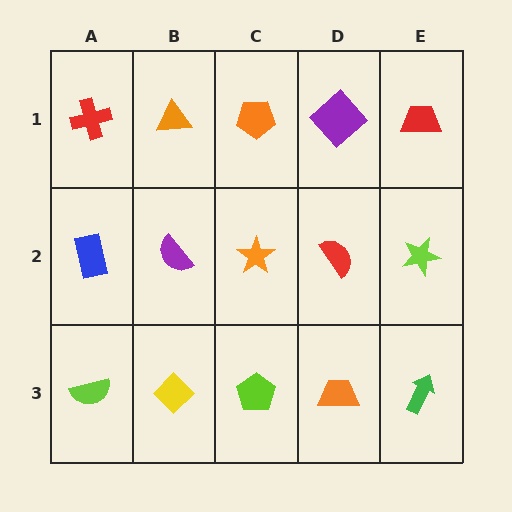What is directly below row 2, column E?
A green arrow.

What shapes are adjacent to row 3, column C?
An orange star (row 2, column C), a yellow diamond (row 3, column B), an orange trapezoid (row 3, column D).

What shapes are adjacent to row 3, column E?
A lime star (row 2, column E), an orange trapezoid (row 3, column D).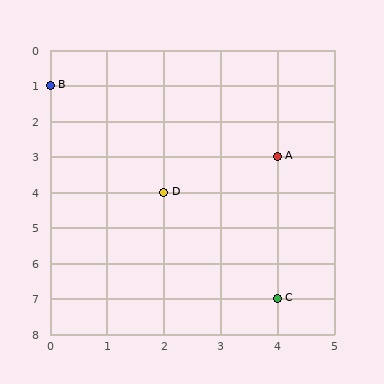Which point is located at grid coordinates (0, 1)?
Point B is at (0, 1).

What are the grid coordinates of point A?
Point A is at grid coordinates (4, 3).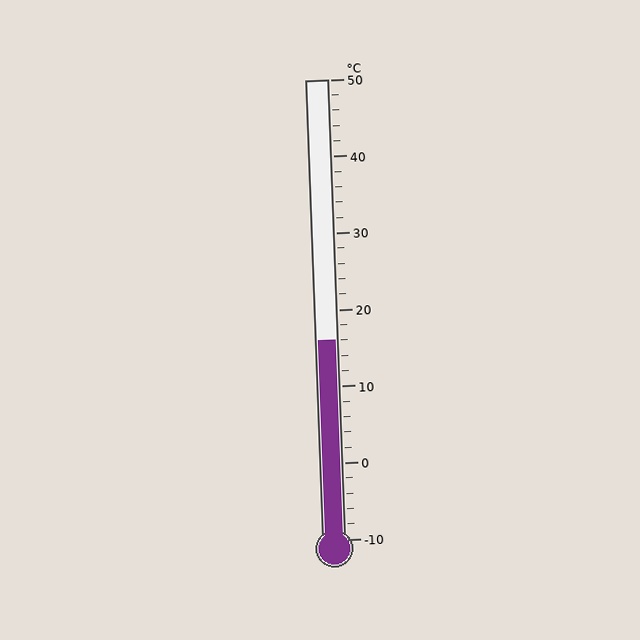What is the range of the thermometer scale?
The thermometer scale ranges from -10°C to 50°C.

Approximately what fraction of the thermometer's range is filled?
The thermometer is filled to approximately 45% of its range.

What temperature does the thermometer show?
The thermometer shows approximately 16°C.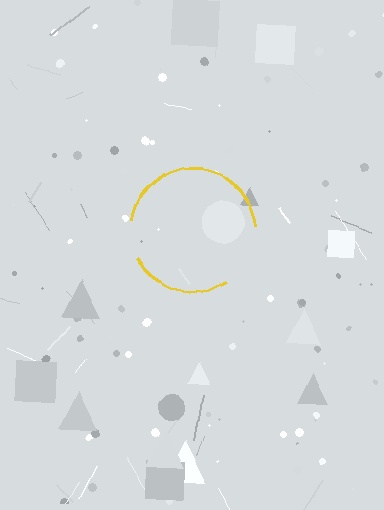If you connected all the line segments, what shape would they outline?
They would outline a circle.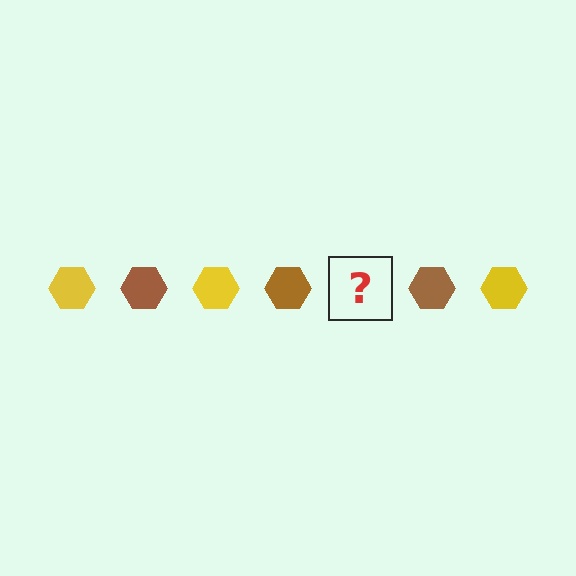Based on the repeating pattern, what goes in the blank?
The blank should be a yellow hexagon.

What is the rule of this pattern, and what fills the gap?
The rule is that the pattern cycles through yellow, brown hexagons. The gap should be filled with a yellow hexagon.